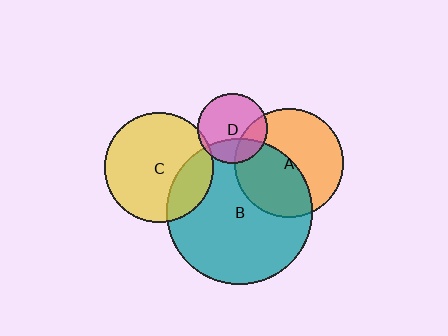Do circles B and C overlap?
Yes.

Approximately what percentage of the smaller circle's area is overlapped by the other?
Approximately 25%.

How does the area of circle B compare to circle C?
Approximately 1.8 times.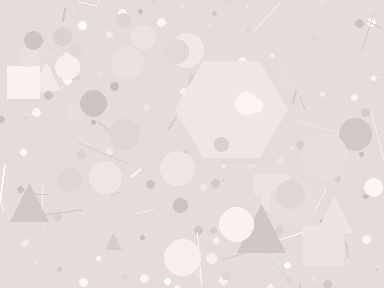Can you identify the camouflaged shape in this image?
The camouflaged shape is a hexagon.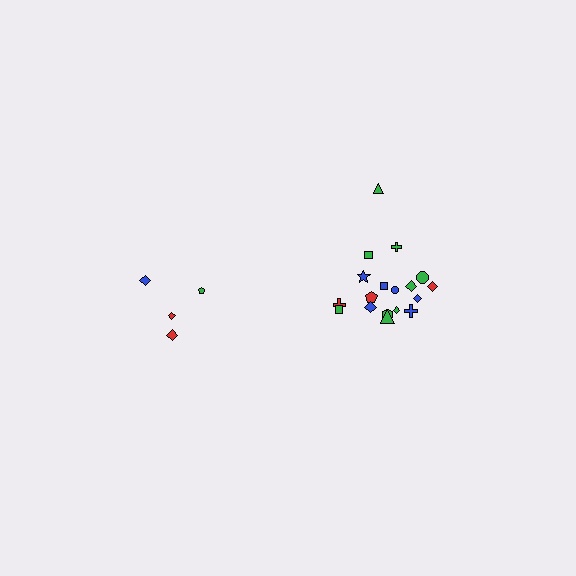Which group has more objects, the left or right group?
The right group.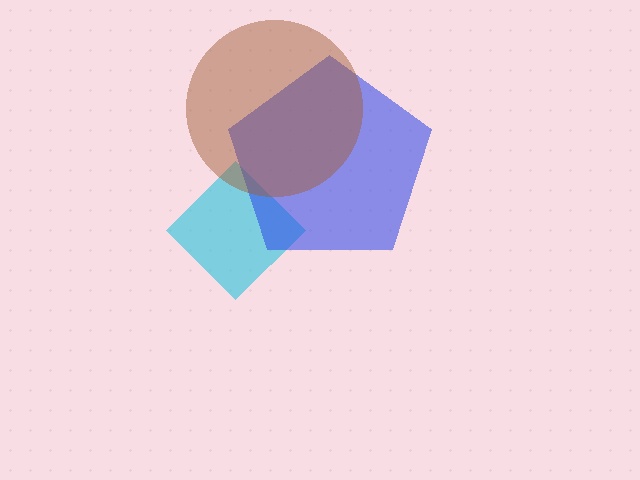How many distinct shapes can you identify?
There are 3 distinct shapes: a cyan diamond, a blue pentagon, a brown circle.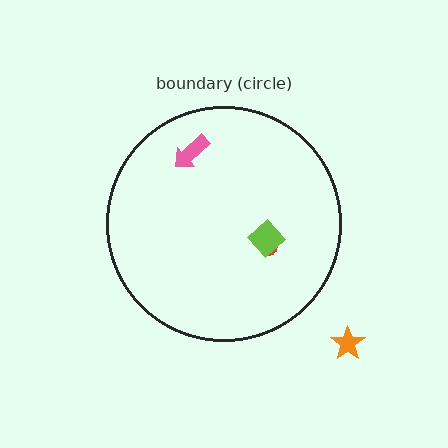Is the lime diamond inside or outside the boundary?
Inside.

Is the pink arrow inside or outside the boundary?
Inside.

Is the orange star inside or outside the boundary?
Outside.